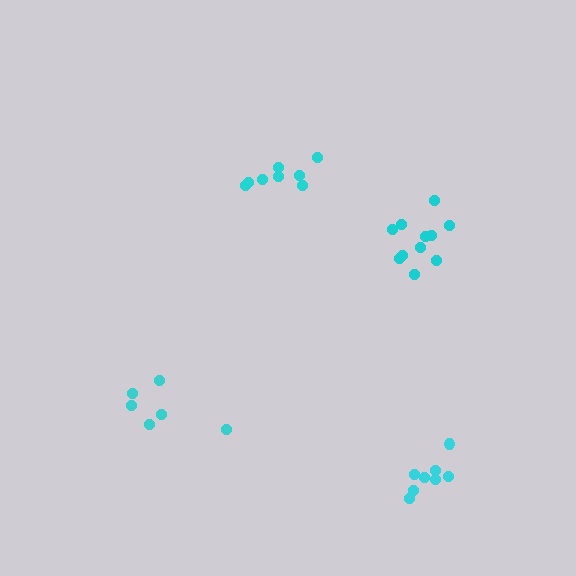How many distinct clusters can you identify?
There are 4 distinct clusters.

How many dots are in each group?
Group 1: 8 dots, Group 2: 6 dots, Group 3: 11 dots, Group 4: 8 dots (33 total).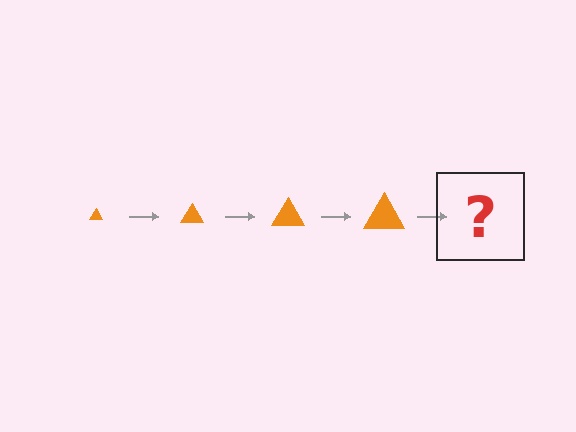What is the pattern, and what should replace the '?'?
The pattern is that the triangle gets progressively larger each step. The '?' should be an orange triangle, larger than the previous one.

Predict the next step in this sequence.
The next step is an orange triangle, larger than the previous one.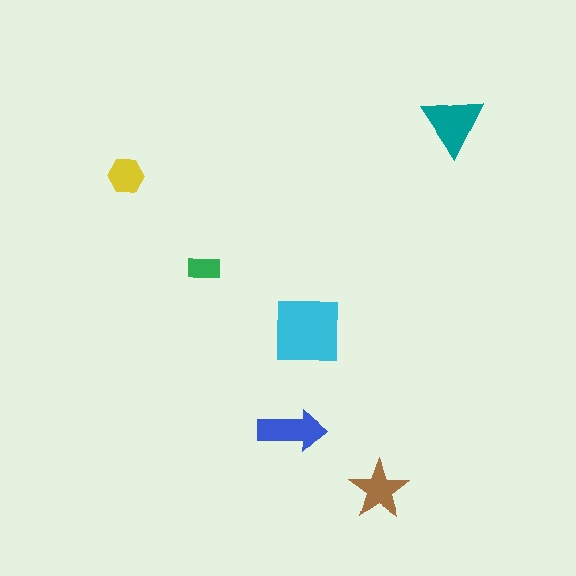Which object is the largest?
The cyan square.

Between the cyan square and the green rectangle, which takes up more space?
The cyan square.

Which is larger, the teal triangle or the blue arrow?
The teal triangle.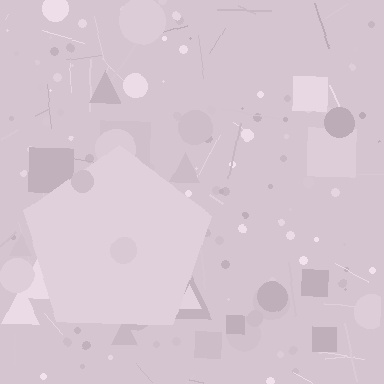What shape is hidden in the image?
A pentagon is hidden in the image.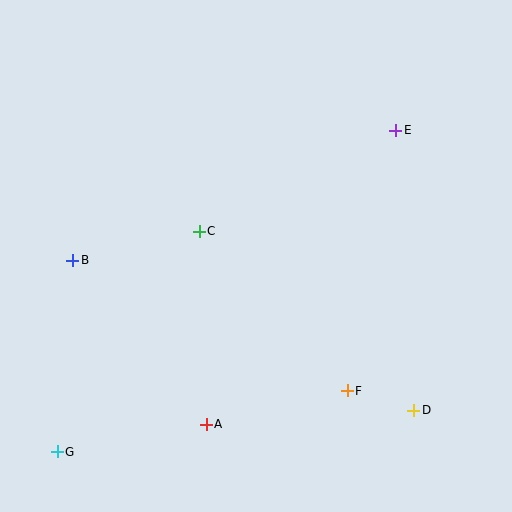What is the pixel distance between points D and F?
The distance between D and F is 70 pixels.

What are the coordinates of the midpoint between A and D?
The midpoint between A and D is at (310, 417).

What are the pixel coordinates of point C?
Point C is at (199, 231).